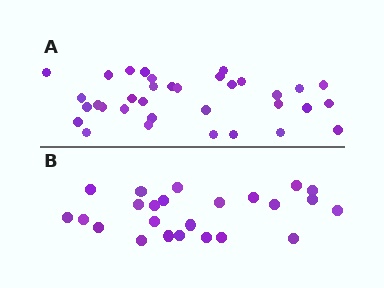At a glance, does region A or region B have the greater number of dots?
Region A (the top region) has more dots.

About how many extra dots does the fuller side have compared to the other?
Region A has roughly 10 or so more dots than region B.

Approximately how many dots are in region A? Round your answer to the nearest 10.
About 30 dots. (The exact count is 34, which rounds to 30.)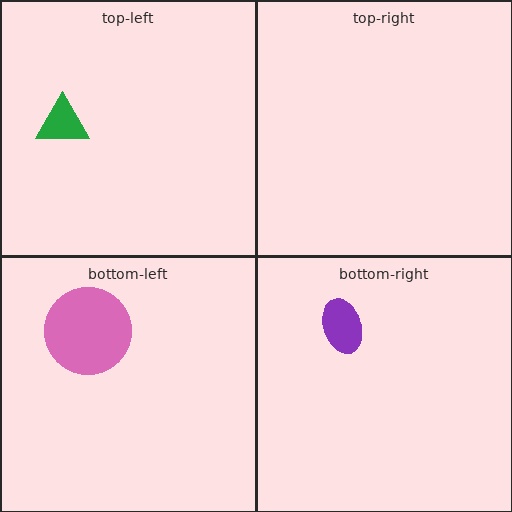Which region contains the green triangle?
The top-left region.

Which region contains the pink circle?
The bottom-left region.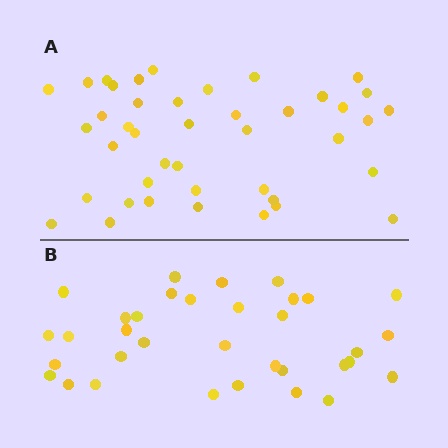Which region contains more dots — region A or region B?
Region A (the top region) has more dots.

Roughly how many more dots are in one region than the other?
Region A has roughly 8 or so more dots than region B.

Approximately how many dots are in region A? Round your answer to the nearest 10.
About 40 dots. (The exact count is 42, which rounds to 40.)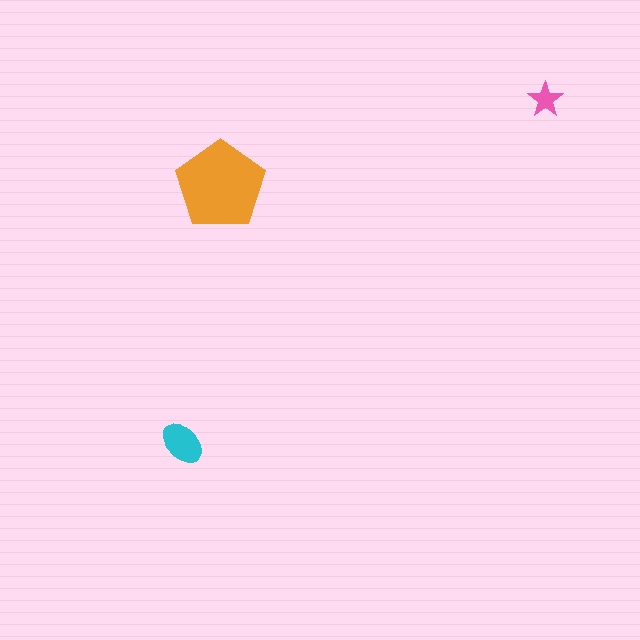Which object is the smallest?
The pink star.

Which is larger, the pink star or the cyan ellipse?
The cyan ellipse.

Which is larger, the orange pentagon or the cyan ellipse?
The orange pentagon.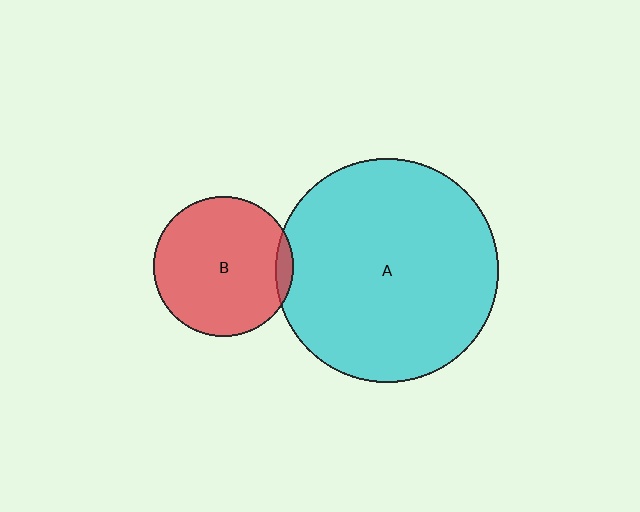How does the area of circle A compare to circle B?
Approximately 2.5 times.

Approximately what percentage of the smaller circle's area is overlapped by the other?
Approximately 5%.